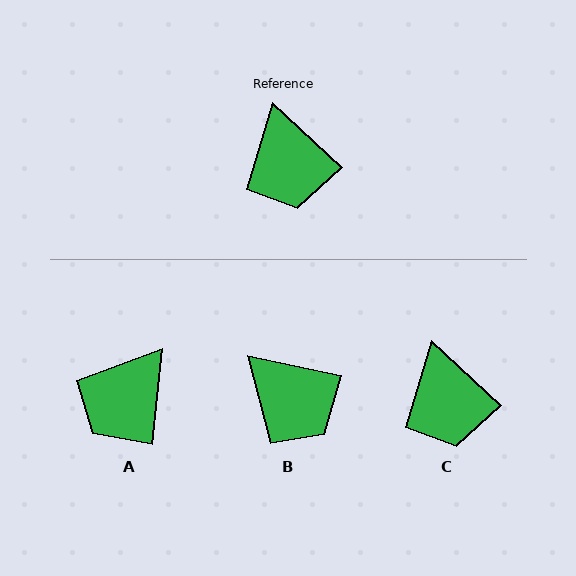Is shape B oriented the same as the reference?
No, it is off by about 31 degrees.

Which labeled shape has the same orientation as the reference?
C.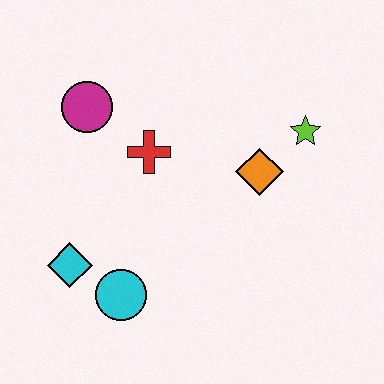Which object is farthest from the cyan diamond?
The lime star is farthest from the cyan diamond.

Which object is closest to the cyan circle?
The cyan diamond is closest to the cyan circle.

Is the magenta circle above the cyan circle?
Yes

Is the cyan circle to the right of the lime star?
No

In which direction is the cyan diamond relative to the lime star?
The cyan diamond is to the left of the lime star.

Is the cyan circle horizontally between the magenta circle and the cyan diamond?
No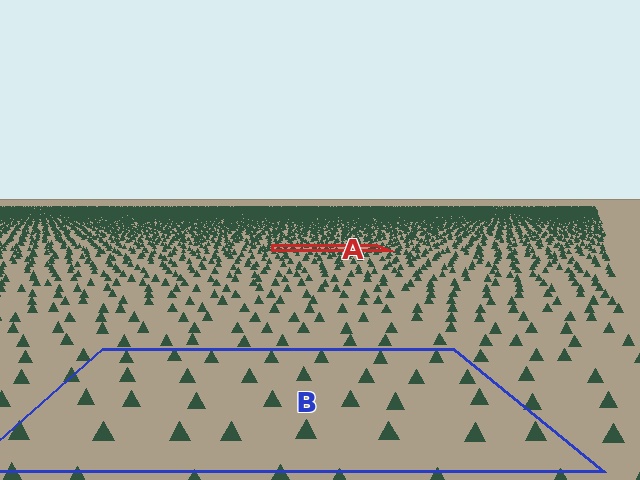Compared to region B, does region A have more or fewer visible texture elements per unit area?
Region A has more texture elements per unit area — they are packed more densely because it is farther away.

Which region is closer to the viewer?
Region B is closer. The texture elements there are larger and more spread out.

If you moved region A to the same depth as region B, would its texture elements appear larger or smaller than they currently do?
They would appear larger. At a closer depth, the same texture elements are projected at a bigger on-screen size.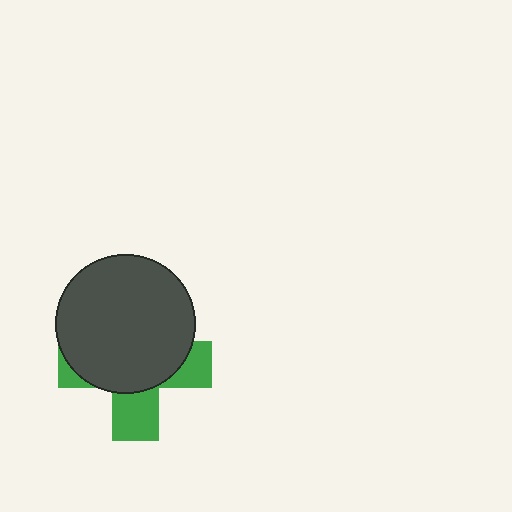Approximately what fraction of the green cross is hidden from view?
Roughly 64% of the green cross is hidden behind the dark gray circle.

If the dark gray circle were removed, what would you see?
You would see the complete green cross.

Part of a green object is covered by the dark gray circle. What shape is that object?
It is a cross.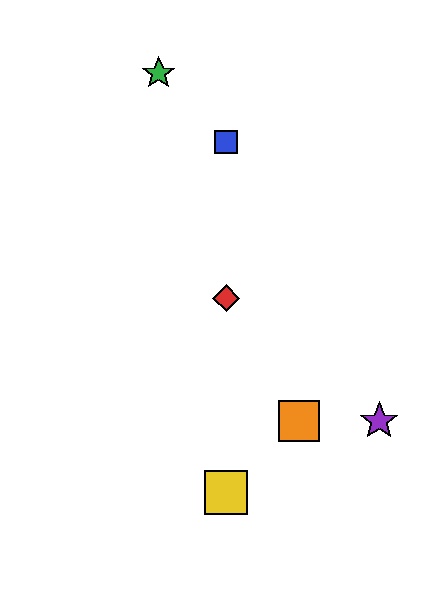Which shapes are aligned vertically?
The red diamond, the blue square, the yellow square are aligned vertically.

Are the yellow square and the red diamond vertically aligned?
Yes, both are at x≈226.